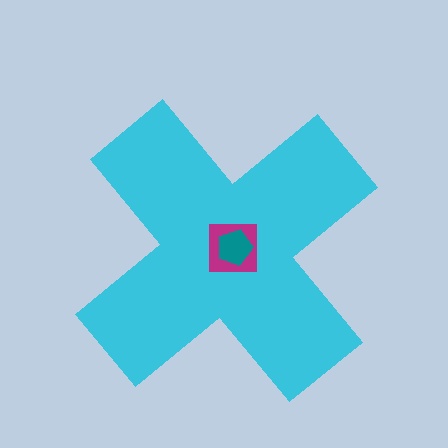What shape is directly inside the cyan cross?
The magenta square.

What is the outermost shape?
The cyan cross.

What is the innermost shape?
The teal pentagon.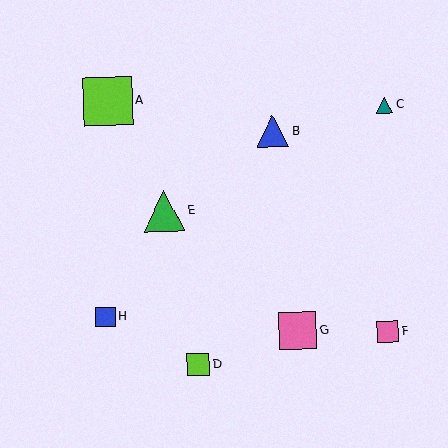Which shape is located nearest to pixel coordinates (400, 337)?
The pink square (labeled F) at (388, 332) is nearest to that location.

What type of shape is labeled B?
Shape B is a blue triangle.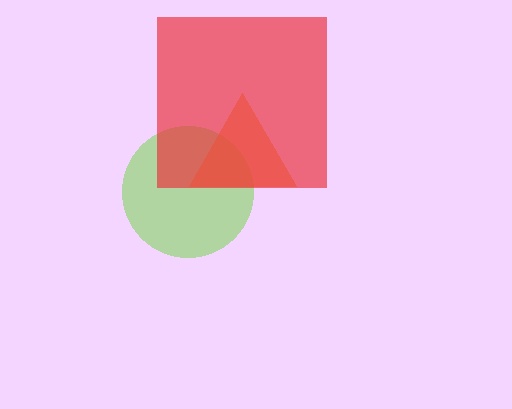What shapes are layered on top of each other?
The layered shapes are: a lime circle, an orange triangle, a red square.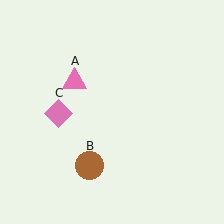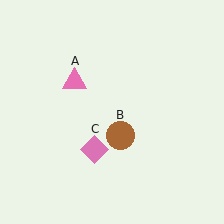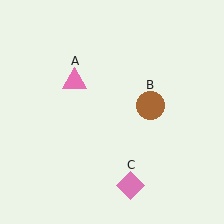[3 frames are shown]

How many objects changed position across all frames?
2 objects changed position: brown circle (object B), pink diamond (object C).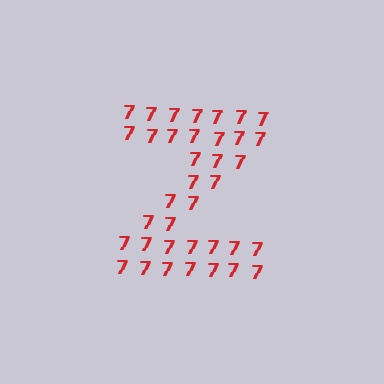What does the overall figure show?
The overall figure shows the letter Z.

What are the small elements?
The small elements are digit 7's.